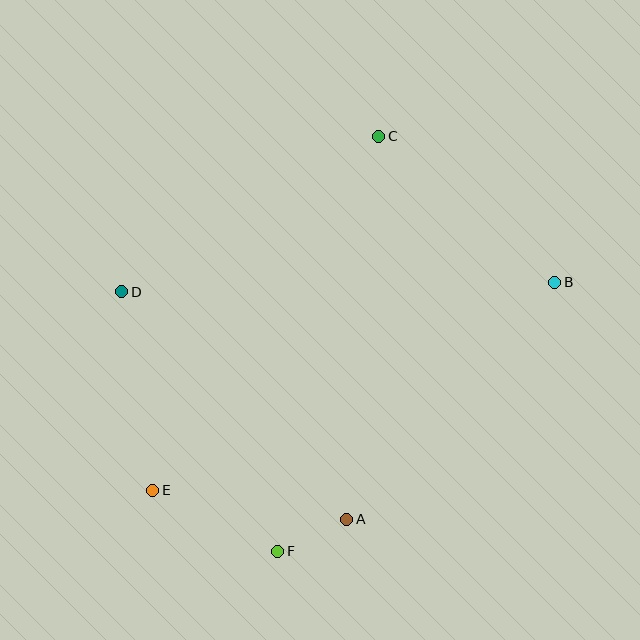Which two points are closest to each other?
Points A and F are closest to each other.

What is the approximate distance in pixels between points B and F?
The distance between B and F is approximately 386 pixels.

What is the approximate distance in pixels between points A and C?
The distance between A and C is approximately 384 pixels.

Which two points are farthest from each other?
Points B and E are farthest from each other.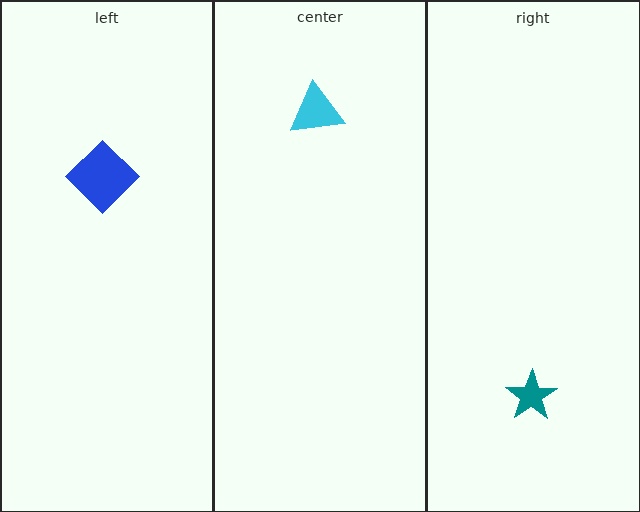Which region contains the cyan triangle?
The center region.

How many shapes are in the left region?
1.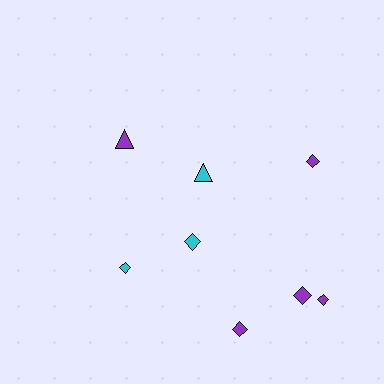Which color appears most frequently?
Purple, with 5 objects.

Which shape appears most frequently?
Diamond, with 6 objects.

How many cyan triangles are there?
There is 1 cyan triangle.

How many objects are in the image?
There are 8 objects.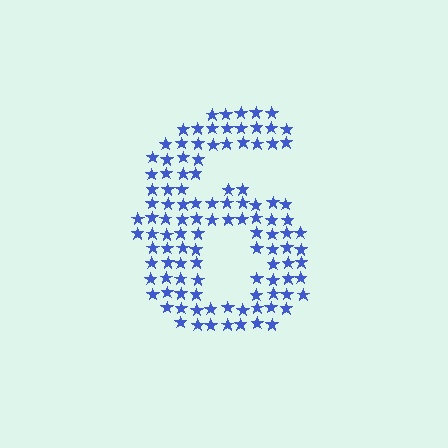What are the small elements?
The small elements are stars.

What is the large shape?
The large shape is the digit 6.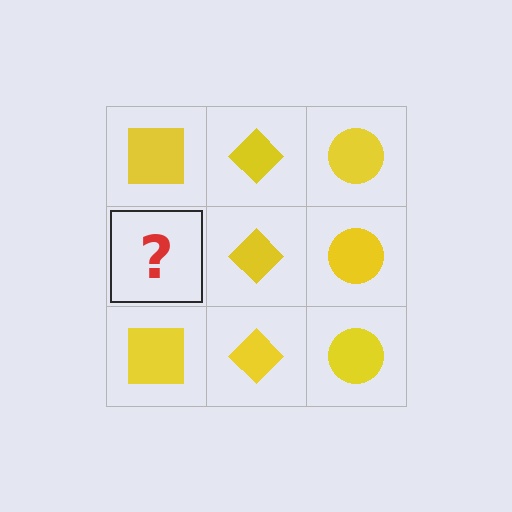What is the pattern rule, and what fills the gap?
The rule is that each column has a consistent shape. The gap should be filled with a yellow square.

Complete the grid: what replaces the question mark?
The question mark should be replaced with a yellow square.